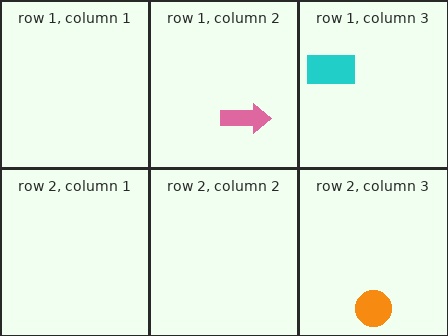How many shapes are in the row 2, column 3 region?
1.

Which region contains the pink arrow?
The row 1, column 2 region.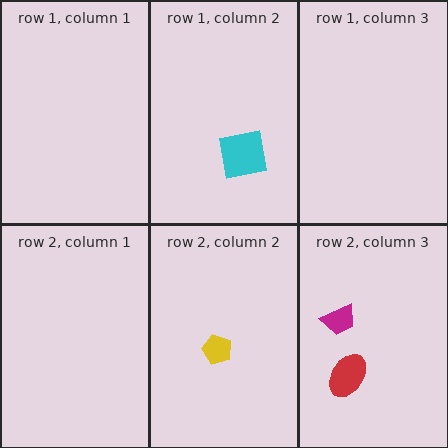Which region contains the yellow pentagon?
The row 2, column 2 region.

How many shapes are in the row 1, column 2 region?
1.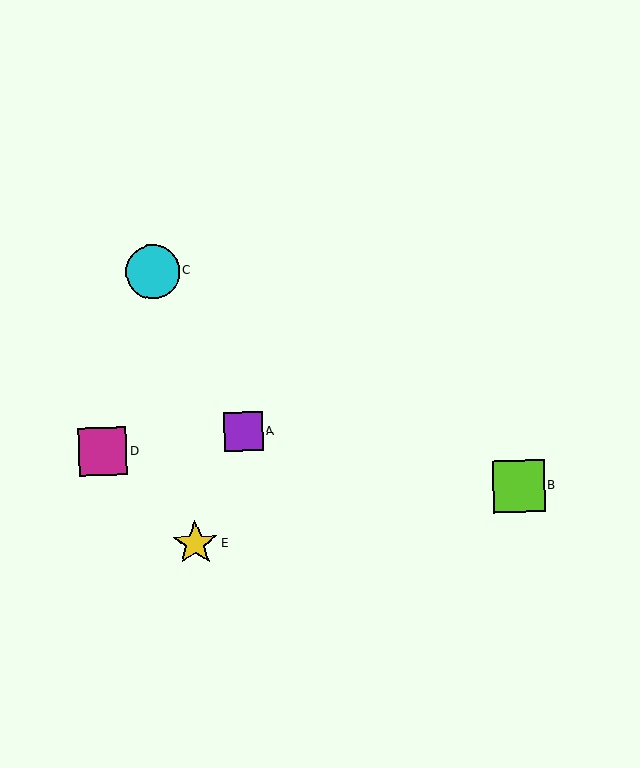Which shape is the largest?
The cyan circle (labeled C) is the largest.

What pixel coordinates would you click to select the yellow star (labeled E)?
Click at (195, 544) to select the yellow star E.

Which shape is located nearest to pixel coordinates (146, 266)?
The cyan circle (labeled C) at (153, 272) is nearest to that location.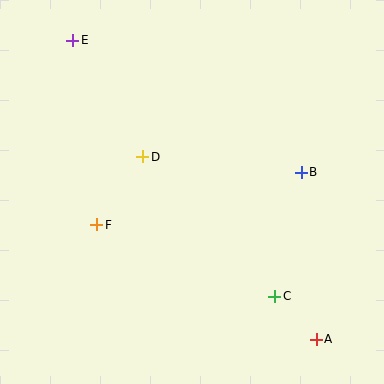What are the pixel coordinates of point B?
Point B is at (301, 172).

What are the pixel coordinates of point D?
Point D is at (143, 157).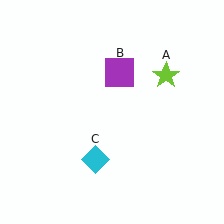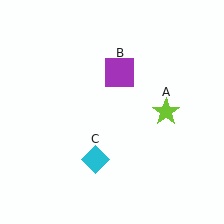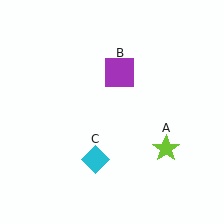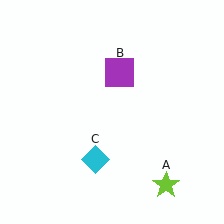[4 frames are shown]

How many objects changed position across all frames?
1 object changed position: lime star (object A).